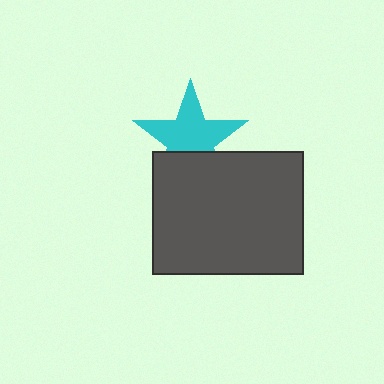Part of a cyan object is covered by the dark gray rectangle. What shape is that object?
It is a star.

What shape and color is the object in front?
The object in front is a dark gray rectangle.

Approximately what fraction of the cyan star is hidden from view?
Roughly 31% of the cyan star is hidden behind the dark gray rectangle.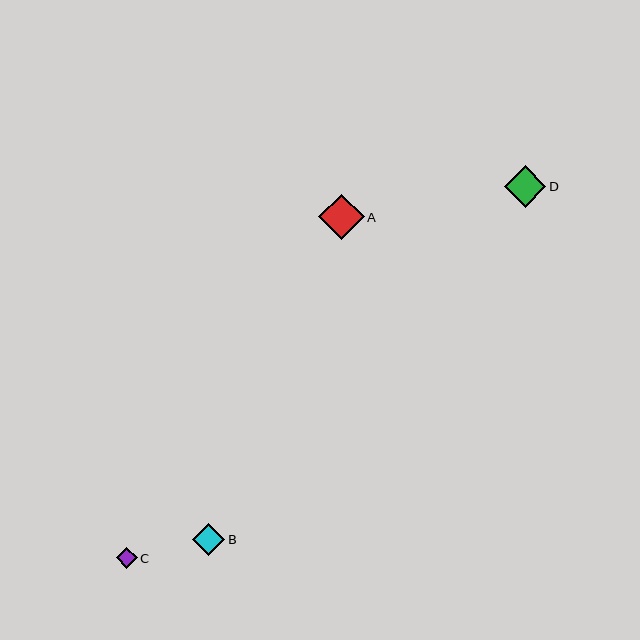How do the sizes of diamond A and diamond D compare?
Diamond A and diamond D are approximately the same size.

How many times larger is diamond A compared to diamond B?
Diamond A is approximately 1.4 times the size of diamond B.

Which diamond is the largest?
Diamond A is the largest with a size of approximately 45 pixels.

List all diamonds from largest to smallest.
From largest to smallest: A, D, B, C.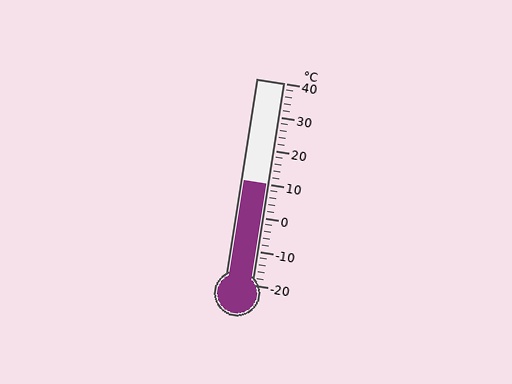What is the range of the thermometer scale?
The thermometer scale ranges from -20°C to 40°C.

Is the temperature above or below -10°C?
The temperature is above -10°C.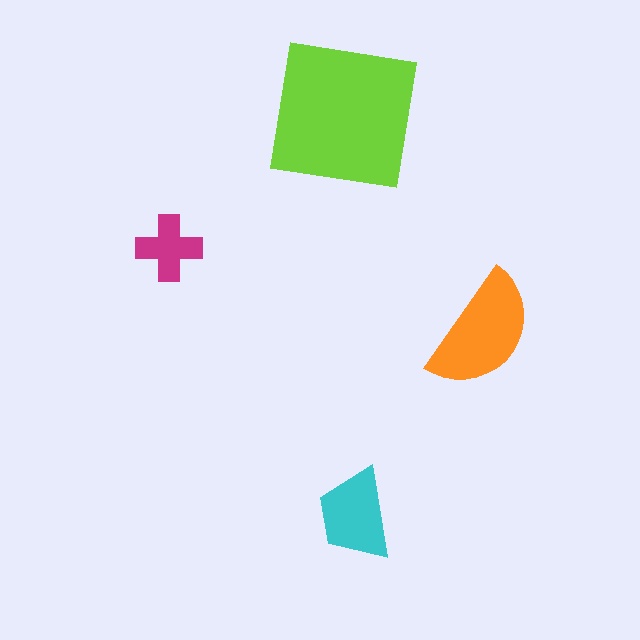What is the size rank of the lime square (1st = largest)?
1st.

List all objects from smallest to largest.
The magenta cross, the cyan trapezoid, the orange semicircle, the lime square.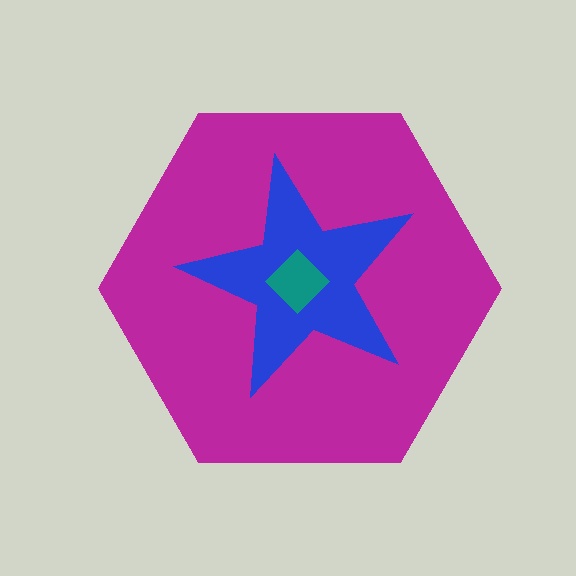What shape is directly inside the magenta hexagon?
The blue star.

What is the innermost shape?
The teal diamond.